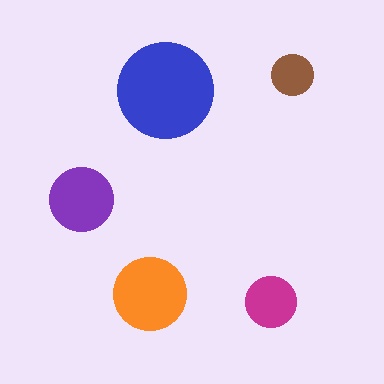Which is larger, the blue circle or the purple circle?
The blue one.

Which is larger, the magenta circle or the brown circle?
The magenta one.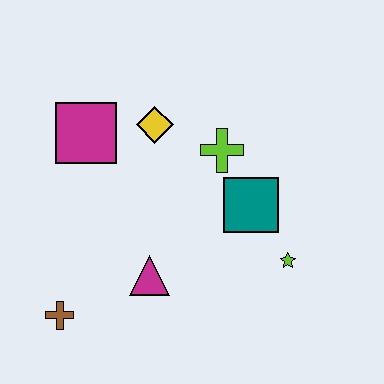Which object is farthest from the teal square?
The brown cross is farthest from the teal square.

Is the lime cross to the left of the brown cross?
No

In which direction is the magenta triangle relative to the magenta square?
The magenta triangle is below the magenta square.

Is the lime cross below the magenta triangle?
No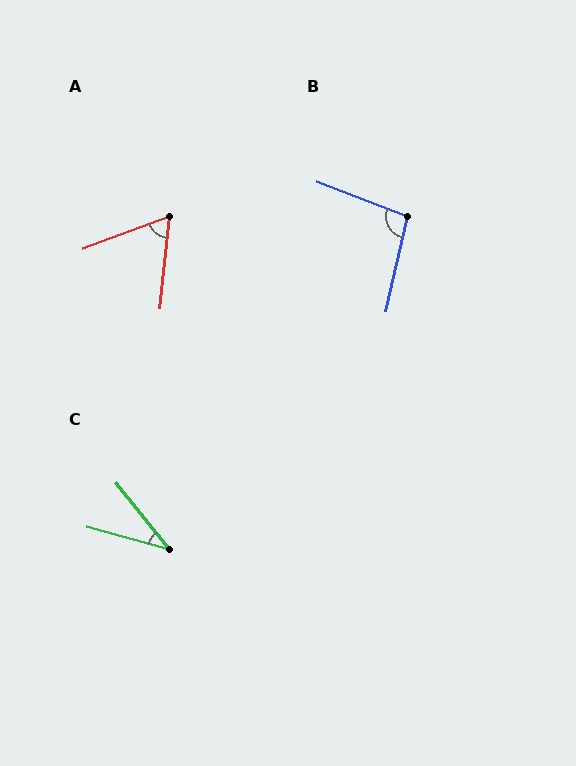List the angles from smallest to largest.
C (36°), A (63°), B (98°).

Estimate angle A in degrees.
Approximately 63 degrees.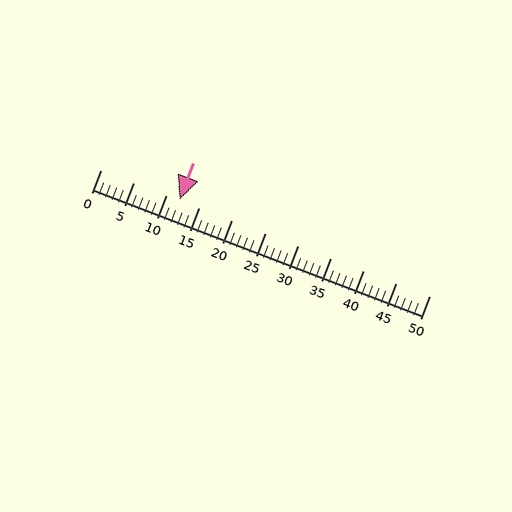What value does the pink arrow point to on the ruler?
The pink arrow points to approximately 12.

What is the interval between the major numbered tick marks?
The major tick marks are spaced 5 units apart.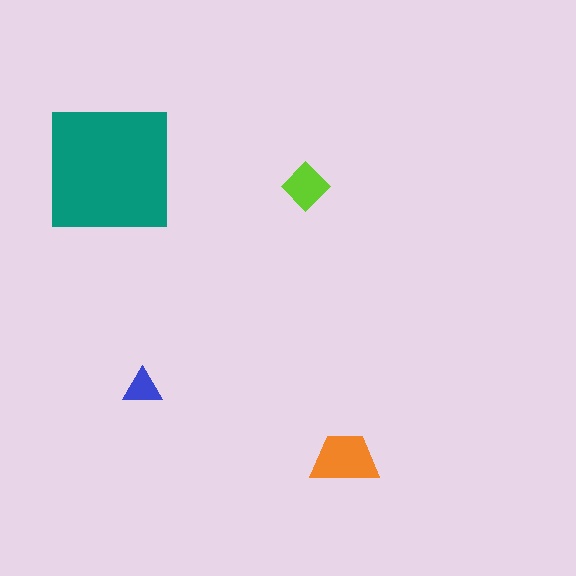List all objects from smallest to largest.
The blue triangle, the lime diamond, the orange trapezoid, the teal square.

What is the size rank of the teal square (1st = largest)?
1st.